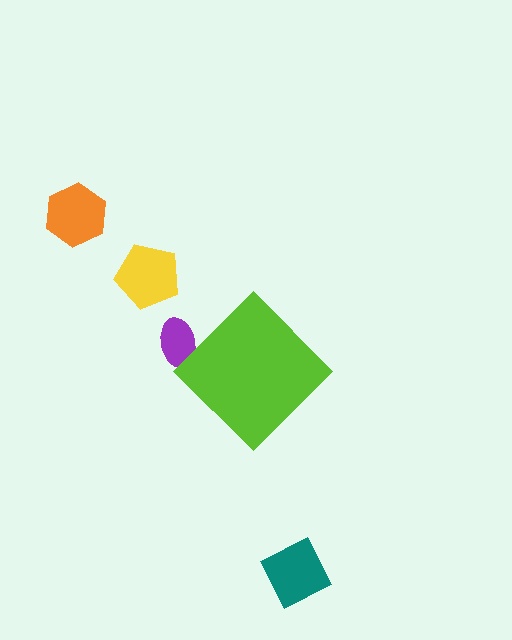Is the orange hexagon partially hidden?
No, the orange hexagon is fully visible.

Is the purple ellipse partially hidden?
Yes, the purple ellipse is partially hidden behind the lime diamond.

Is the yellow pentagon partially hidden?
No, the yellow pentagon is fully visible.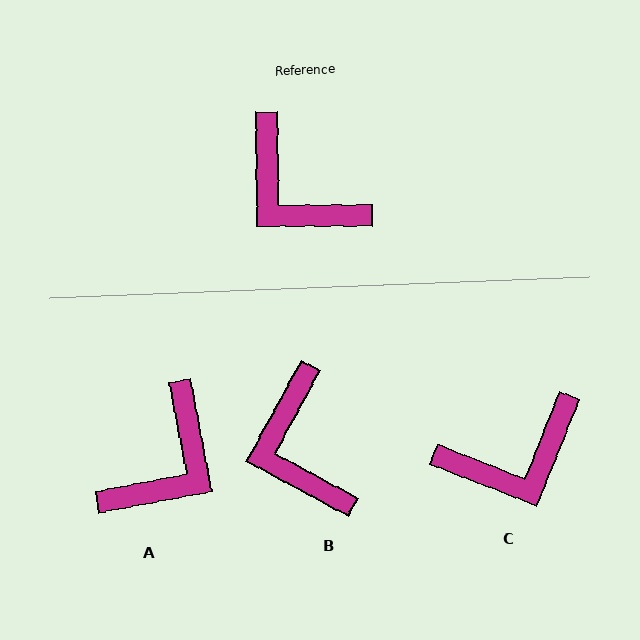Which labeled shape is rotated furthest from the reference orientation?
A, about 100 degrees away.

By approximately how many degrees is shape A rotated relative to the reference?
Approximately 100 degrees counter-clockwise.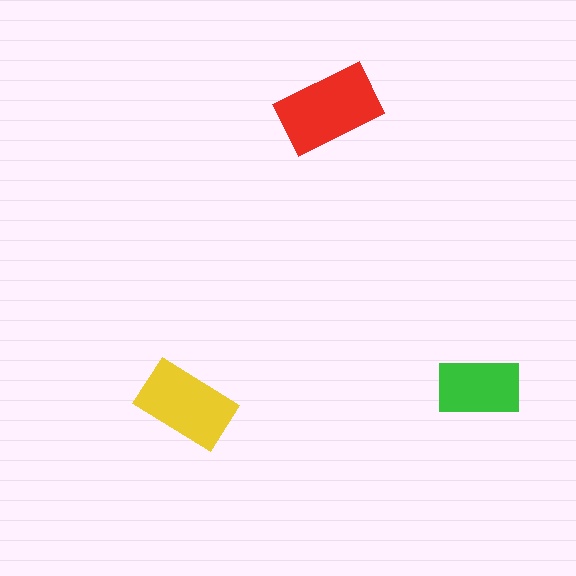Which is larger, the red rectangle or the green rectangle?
The red one.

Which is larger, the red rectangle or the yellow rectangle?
The red one.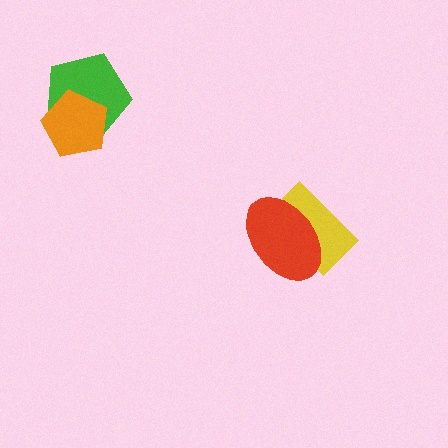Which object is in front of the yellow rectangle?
The red ellipse is in front of the yellow rectangle.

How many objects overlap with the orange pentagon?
1 object overlaps with the orange pentagon.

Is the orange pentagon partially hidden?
No, no other shape covers it.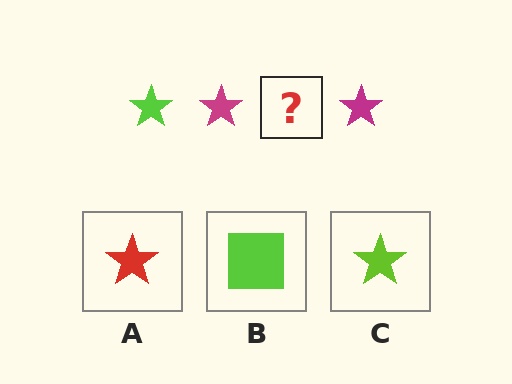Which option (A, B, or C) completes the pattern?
C.